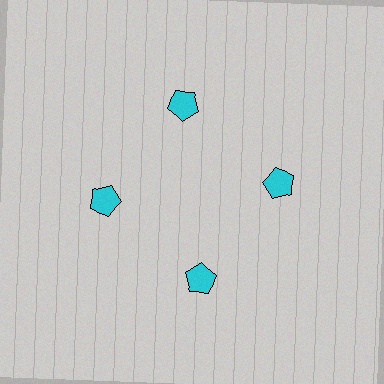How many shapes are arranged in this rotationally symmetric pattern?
There are 4 shapes, arranged in 4 groups of 1.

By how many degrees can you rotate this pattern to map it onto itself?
The pattern maps onto itself every 90 degrees of rotation.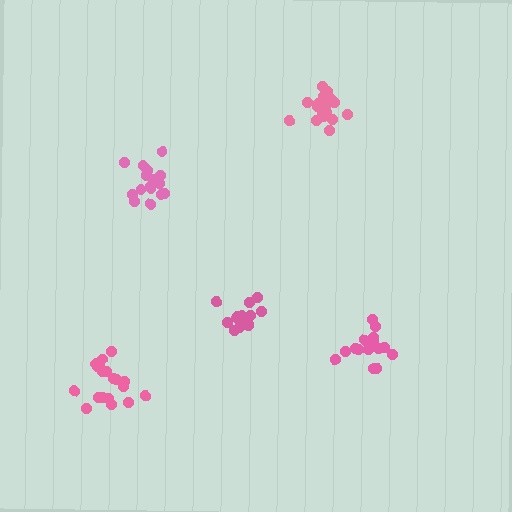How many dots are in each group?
Group 1: 16 dots, Group 2: 16 dots, Group 3: 16 dots, Group 4: 19 dots, Group 5: 19 dots (86 total).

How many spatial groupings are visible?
There are 5 spatial groupings.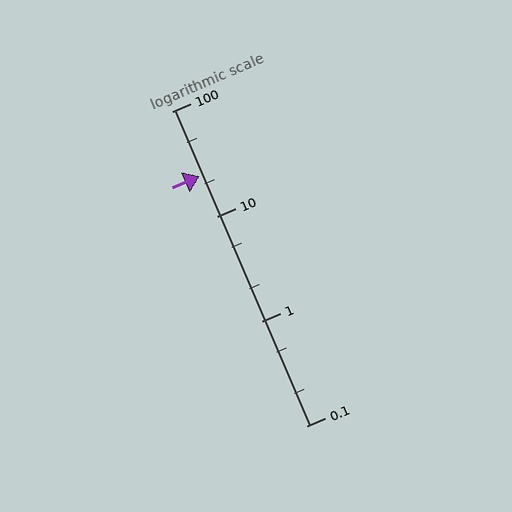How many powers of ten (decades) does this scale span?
The scale spans 3 decades, from 0.1 to 100.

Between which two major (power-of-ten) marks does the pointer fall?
The pointer is between 10 and 100.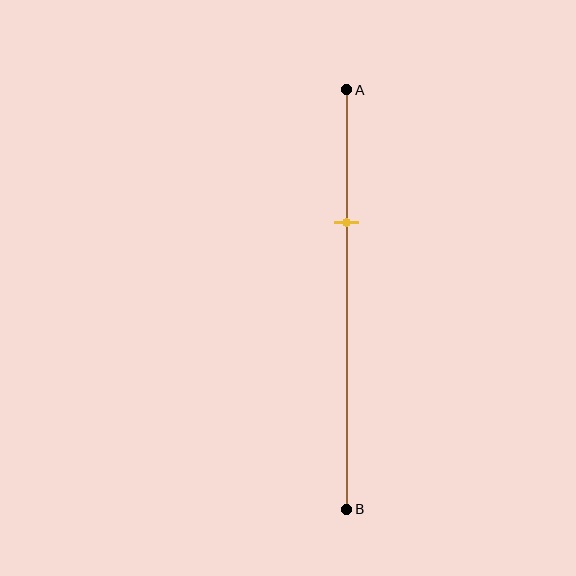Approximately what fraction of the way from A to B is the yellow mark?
The yellow mark is approximately 30% of the way from A to B.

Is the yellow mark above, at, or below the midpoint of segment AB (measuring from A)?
The yellow mark is above the midpoint of segment AB.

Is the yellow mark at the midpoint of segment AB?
No, the mark is at about 30% from A, not at the 50% midpoint.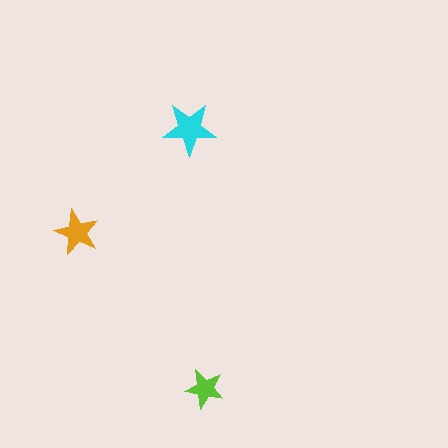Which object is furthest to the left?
The orange star is leftmost.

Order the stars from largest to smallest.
the cyan one, the orange one, the lime one.